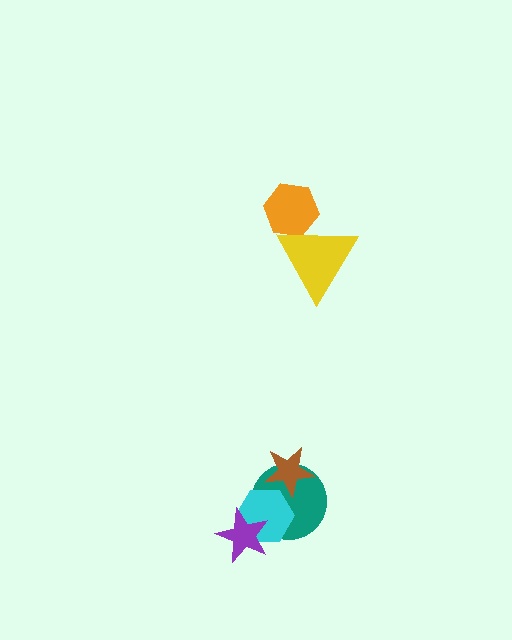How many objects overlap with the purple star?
2 objects overlap with the purple star.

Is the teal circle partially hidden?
Yes, it is partially covered by another shape.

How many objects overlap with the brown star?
1 object overlaps with the brown star.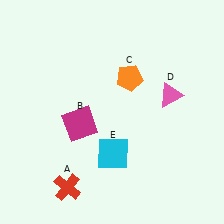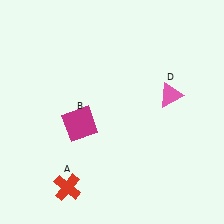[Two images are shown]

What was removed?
The orange pentagon (C), the cyan square (E) were removed in Image 2.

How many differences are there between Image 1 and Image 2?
There are 2 differences between the two images.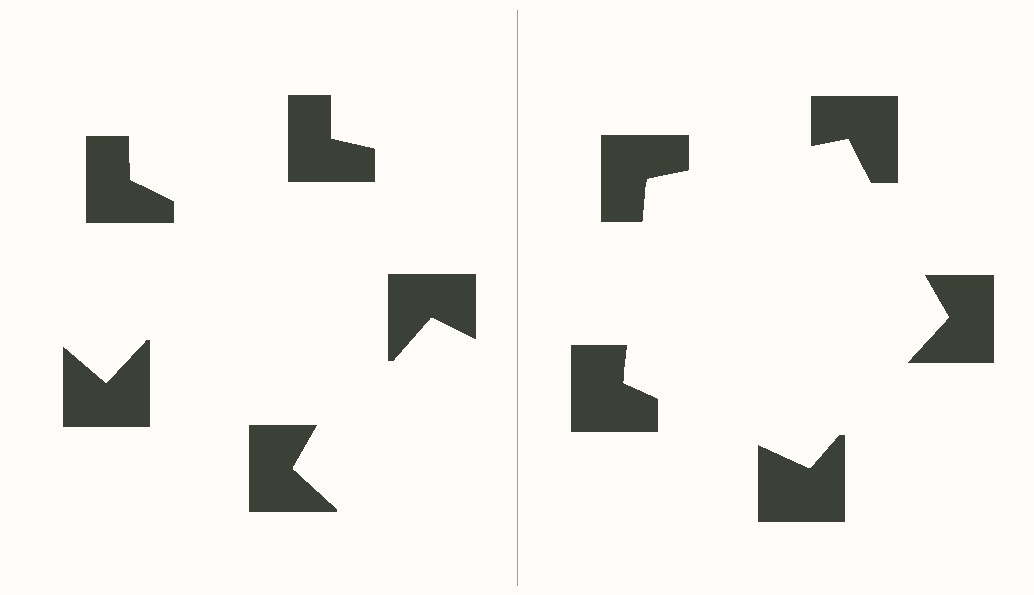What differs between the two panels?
The notched squares are positioned identically on both sides; only the wedge orientations differ. On the right they align to a pentagon; on the left they are misaligned.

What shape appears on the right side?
An illusory pentagon.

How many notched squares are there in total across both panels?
10 — 5 on each side.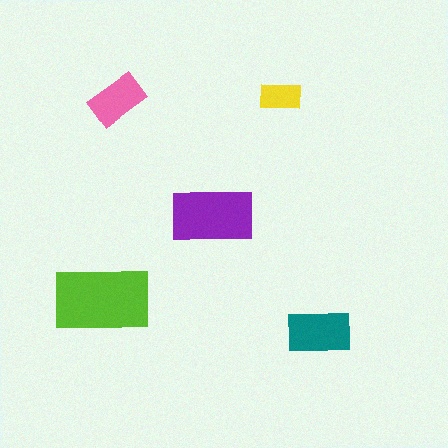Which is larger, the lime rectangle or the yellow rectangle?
The lime one.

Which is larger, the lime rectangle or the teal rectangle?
The lime one.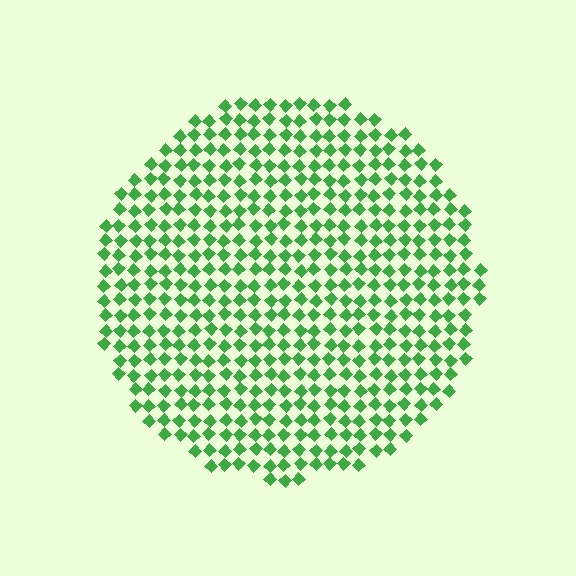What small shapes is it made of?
It is made of small diamonds.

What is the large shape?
The large shape is a circle.